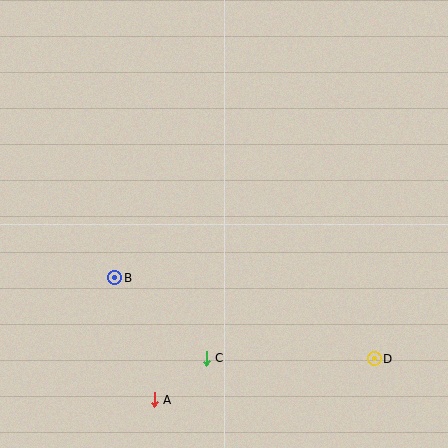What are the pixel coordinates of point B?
Point B is at (115, 278).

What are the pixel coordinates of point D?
Point D is at (374, 359).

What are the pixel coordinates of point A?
Point A is at (154, 400).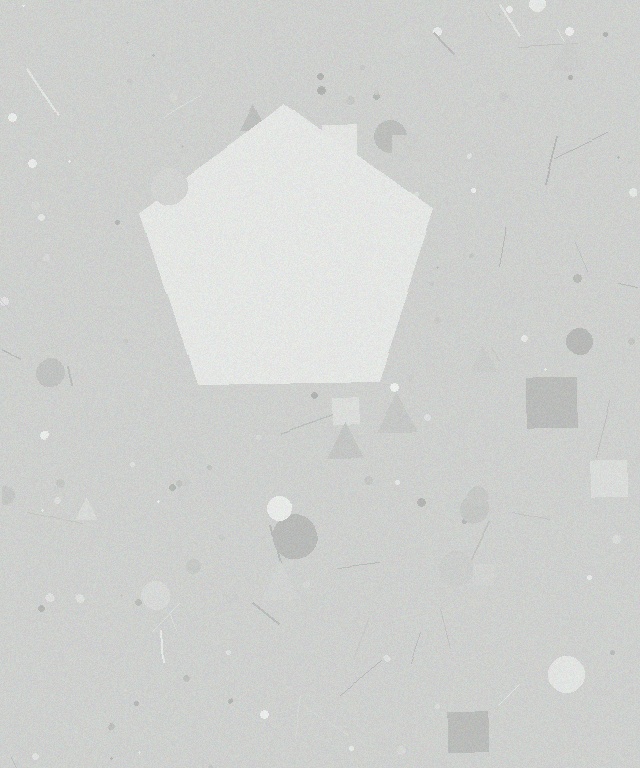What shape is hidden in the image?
A pentagon is hidden in the image.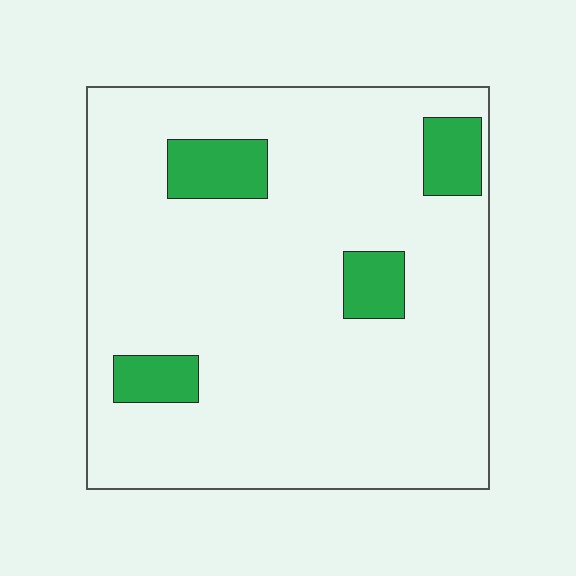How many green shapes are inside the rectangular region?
4.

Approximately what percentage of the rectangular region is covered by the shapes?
Approximately 10%.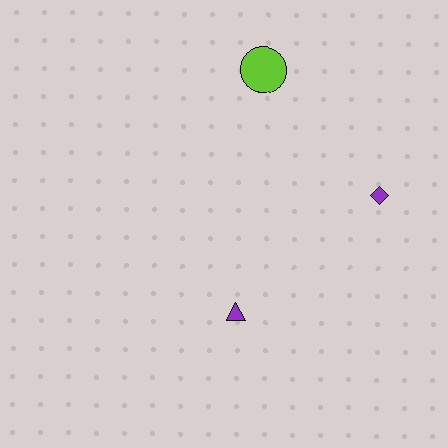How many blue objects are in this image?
There are no blue objects.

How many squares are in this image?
There are no squares.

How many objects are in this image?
There are 3 objects.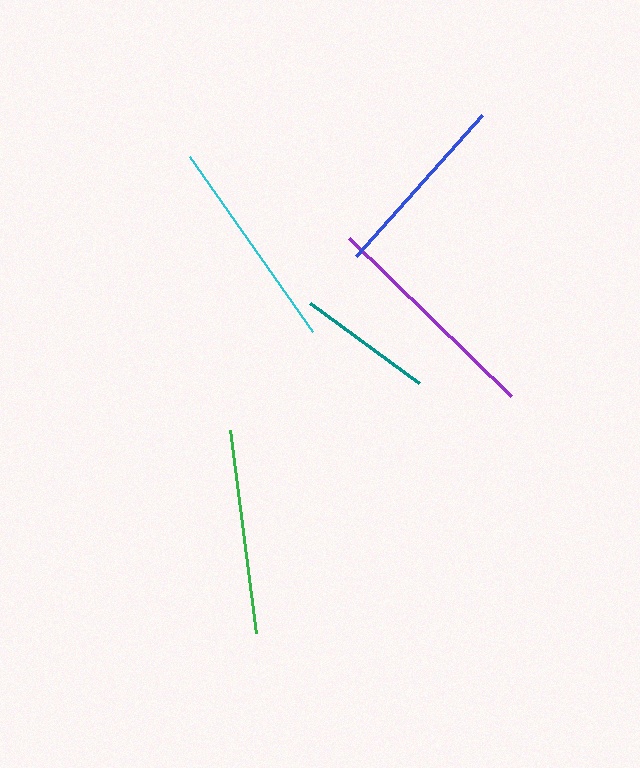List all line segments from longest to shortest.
From longest to shortest: purple, cyan, green, blue, teal.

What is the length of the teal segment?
The teal segment is approximately 135 pixels long.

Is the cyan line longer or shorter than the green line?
The cyan line is longer than the green line.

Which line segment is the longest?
The purple line is the longest at approximately 226 pixels.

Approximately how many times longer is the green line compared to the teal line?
The green line is approximately 1.5 times the length of the teal line.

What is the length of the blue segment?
The blue segment is approximately 189 pixels long.